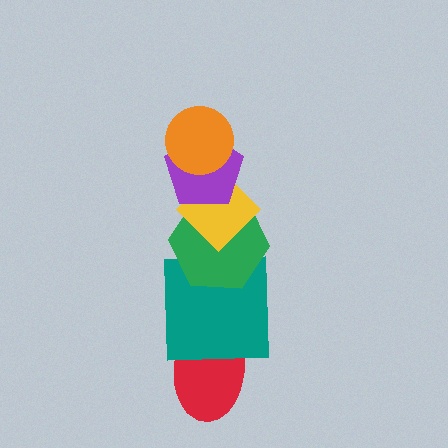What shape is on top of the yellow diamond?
The purple pentagon is on top of the yellow diamond.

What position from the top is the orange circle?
The orange circle is 1st from the top.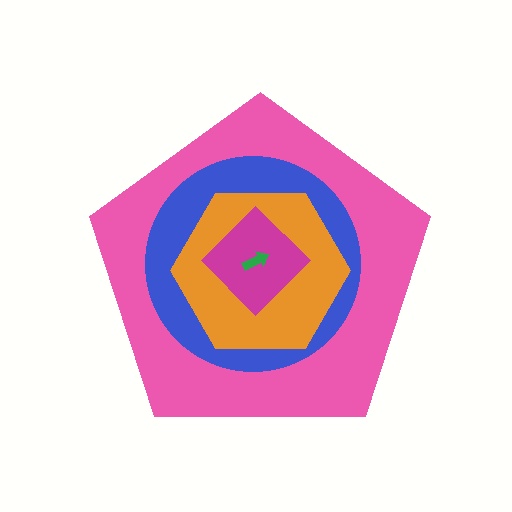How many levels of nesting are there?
5.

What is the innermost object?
The green arrow.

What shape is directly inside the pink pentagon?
The blue circle.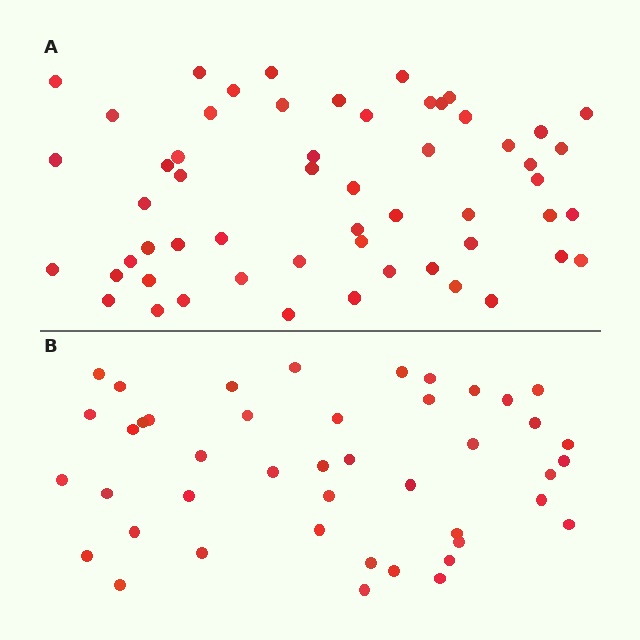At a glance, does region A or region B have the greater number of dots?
Region A (the top region) has more dots.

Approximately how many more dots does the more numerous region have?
Region A has roughly 12 or so more dots than region B.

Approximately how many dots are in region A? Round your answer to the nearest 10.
About 60 dots. (The exact count is 56, which rounds to 60.)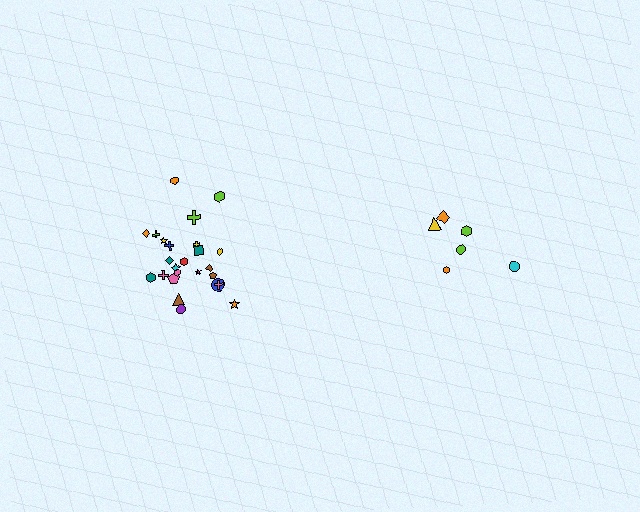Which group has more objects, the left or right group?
The left group.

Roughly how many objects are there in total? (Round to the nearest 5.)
Roughly 30 objects in total.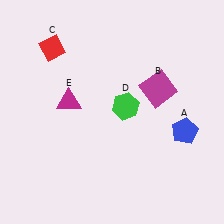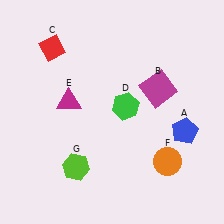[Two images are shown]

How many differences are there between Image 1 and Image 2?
There are 2 differences between the two images.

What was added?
An orange circle (F), a lime hexagon (G) were added in Image 2.